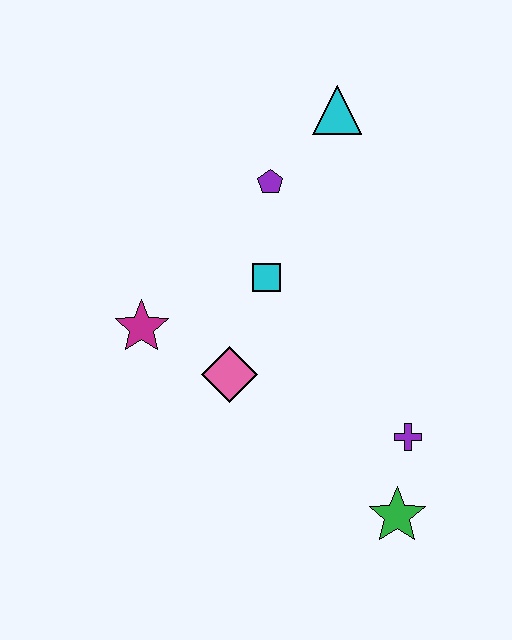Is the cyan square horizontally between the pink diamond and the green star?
Yes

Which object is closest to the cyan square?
The purple pentagon is closest to the cyan square.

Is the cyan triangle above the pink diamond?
Yes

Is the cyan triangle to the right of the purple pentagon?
Yes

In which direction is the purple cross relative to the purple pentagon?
The purple cross is below the purple pentagon.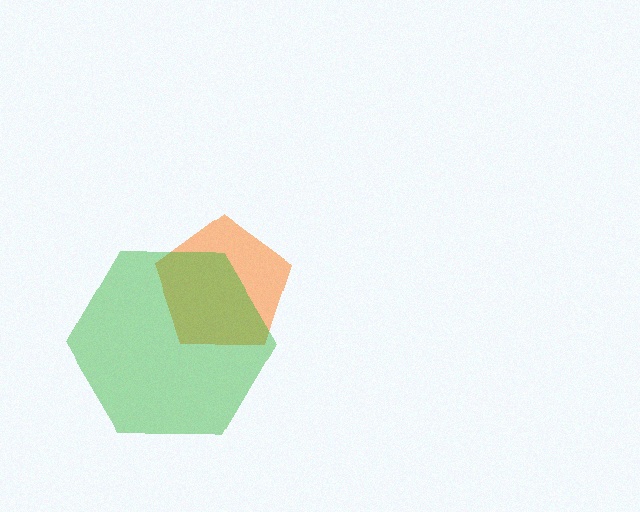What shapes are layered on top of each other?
The layered shapes are: an orange pentagon, a green hexagon.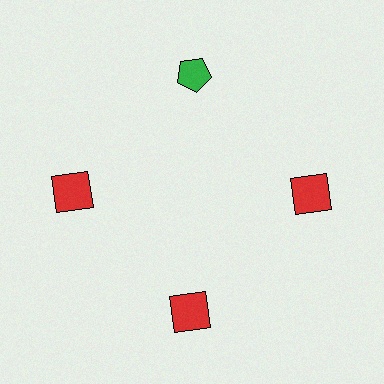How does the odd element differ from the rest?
It differs in both color (green instead of red) and shape (pentagon instead of square).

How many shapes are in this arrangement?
There are 4 shapes arranged in a ring pattern.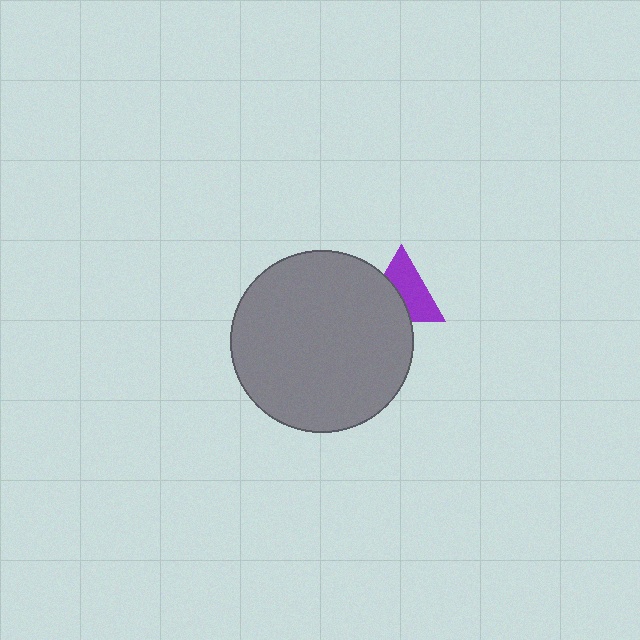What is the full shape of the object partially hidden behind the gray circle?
The partially hidden object is a purple triangle.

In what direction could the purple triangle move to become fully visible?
The purple triangle could move toward the upper-right. That would shift it out from behind the gray circle entirely.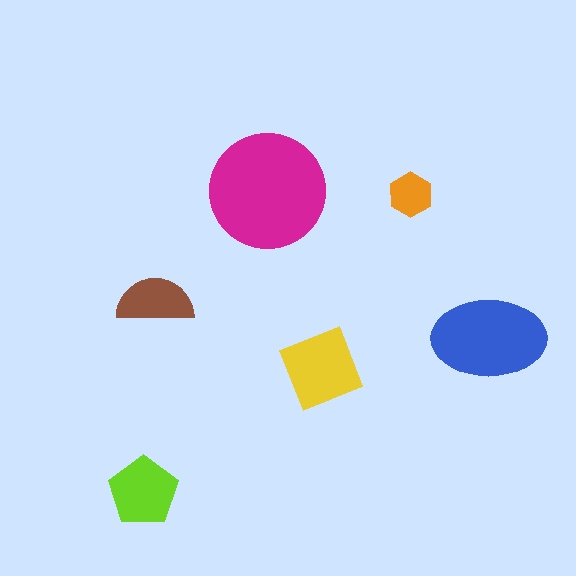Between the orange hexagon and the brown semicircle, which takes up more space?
The brown semicircle.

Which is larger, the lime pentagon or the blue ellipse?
The blue ellipse.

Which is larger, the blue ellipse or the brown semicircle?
The blue ellipse.